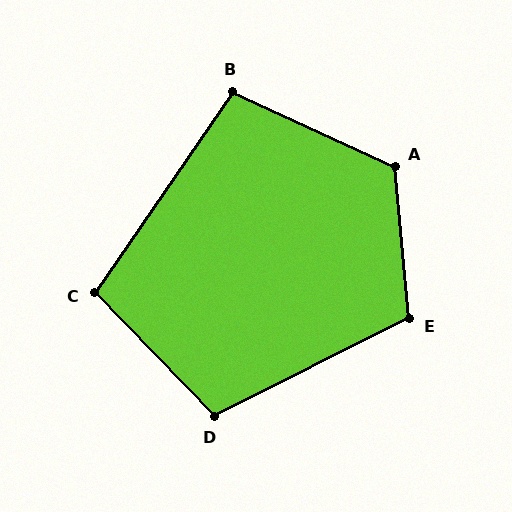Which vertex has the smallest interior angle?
B, at approximately 100 degrees.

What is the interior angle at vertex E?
Approximately 111 degrees (obtuse).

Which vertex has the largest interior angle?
A, at approximately 120 degrees.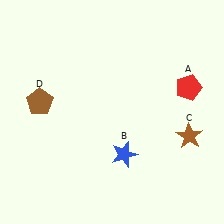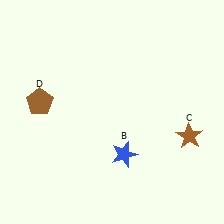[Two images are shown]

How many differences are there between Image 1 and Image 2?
There is 1 difference between the two images.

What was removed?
The red pentagon (A) was removed in Image 2.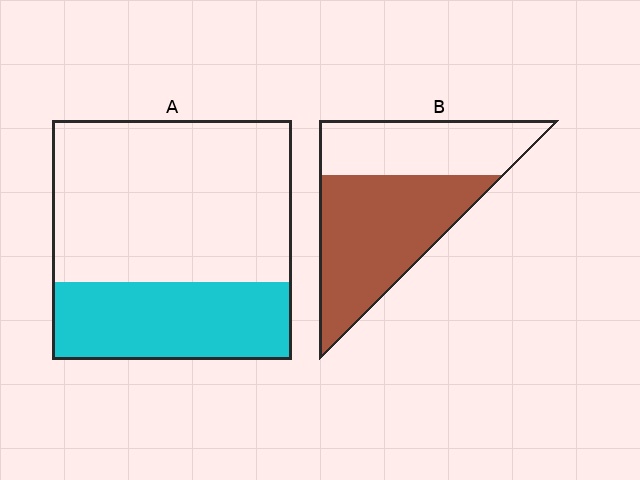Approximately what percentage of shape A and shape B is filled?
A is approximately 30% and B is approximately 60%.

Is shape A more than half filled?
No.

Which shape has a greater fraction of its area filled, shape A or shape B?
Shape B.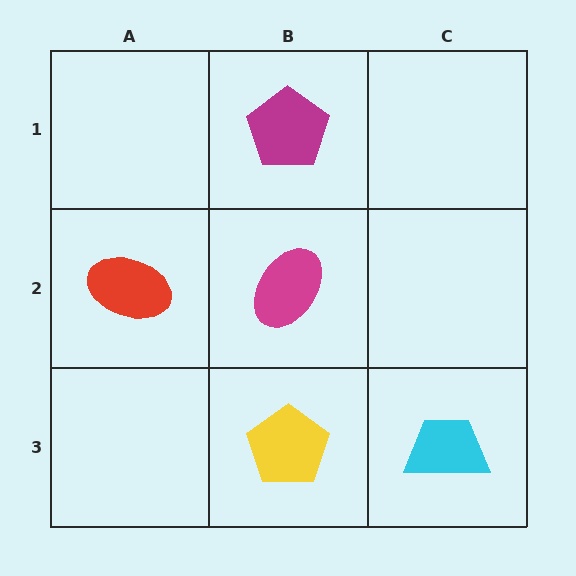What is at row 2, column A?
A red ellipse.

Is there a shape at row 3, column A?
No, that cell is empty.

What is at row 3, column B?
A yellow pentagon.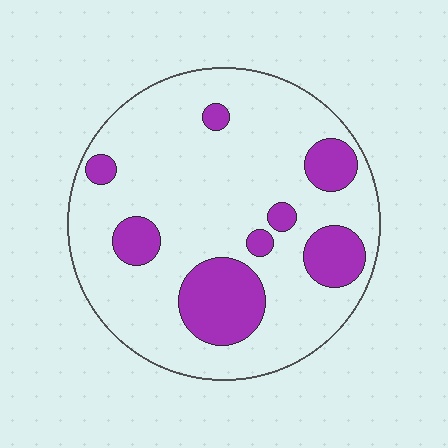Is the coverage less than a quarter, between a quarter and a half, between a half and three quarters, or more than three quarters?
Less than a quarter.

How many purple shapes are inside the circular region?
8.